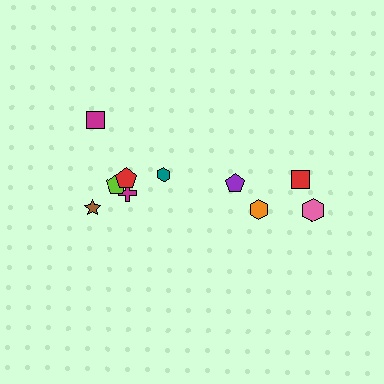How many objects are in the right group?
There are 4 objects.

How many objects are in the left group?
There are 6 objects.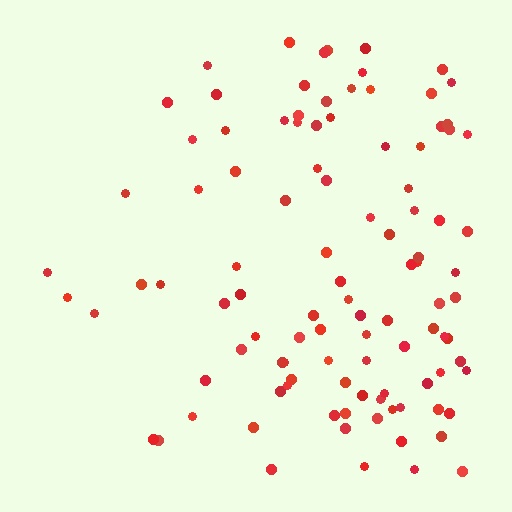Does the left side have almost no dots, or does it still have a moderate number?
Still a moderate number, just noticeably fewer than the right.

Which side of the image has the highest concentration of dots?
The right.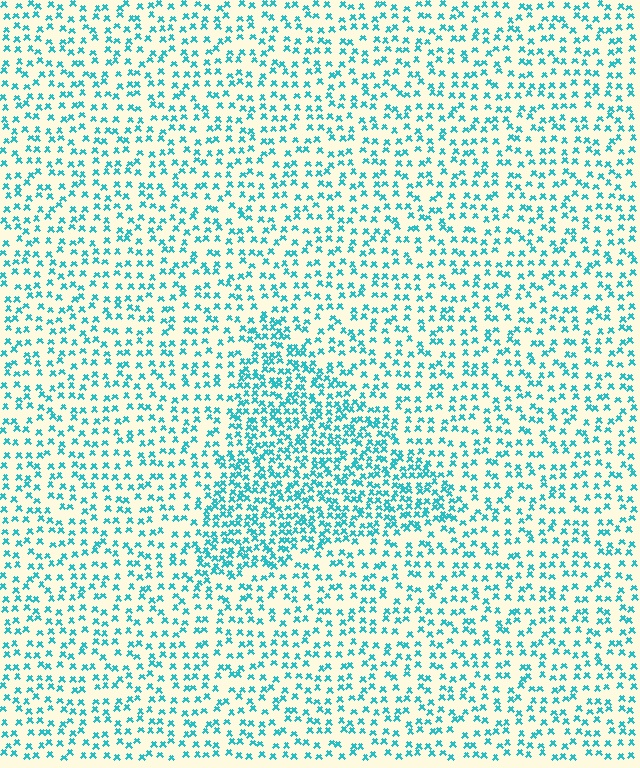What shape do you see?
I see a triangle.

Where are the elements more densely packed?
The elements are more densely packed inside the triangle boundary.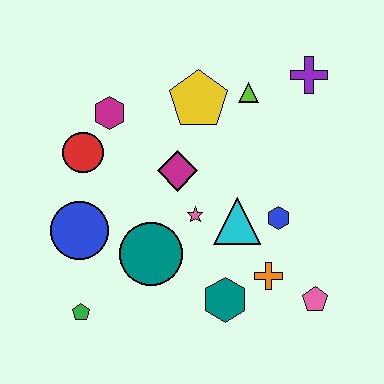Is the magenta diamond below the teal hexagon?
No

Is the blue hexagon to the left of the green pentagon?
No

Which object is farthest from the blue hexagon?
The green pentagon is farthest from the blue hexagon.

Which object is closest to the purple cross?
The lime triangle is closest to the purple cross.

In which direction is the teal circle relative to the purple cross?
The teal circle is below the purple cross.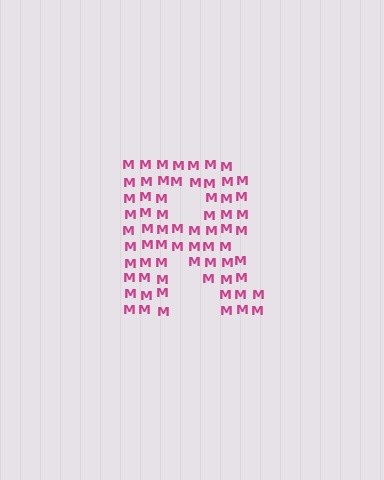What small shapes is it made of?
It is made of small letter M's.